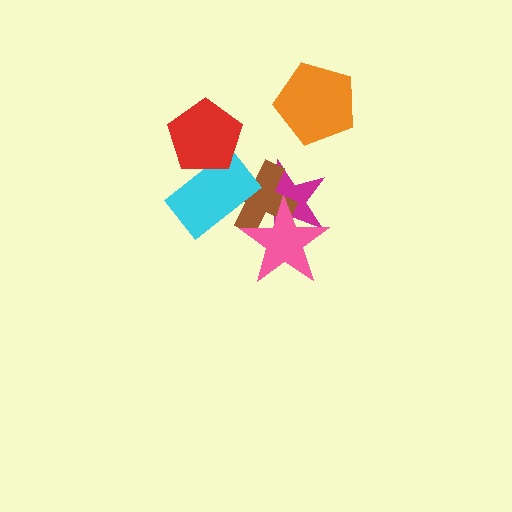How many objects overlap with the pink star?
2 objects overlap with the pink star.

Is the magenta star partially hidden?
Yes, it is partially covered by another shape.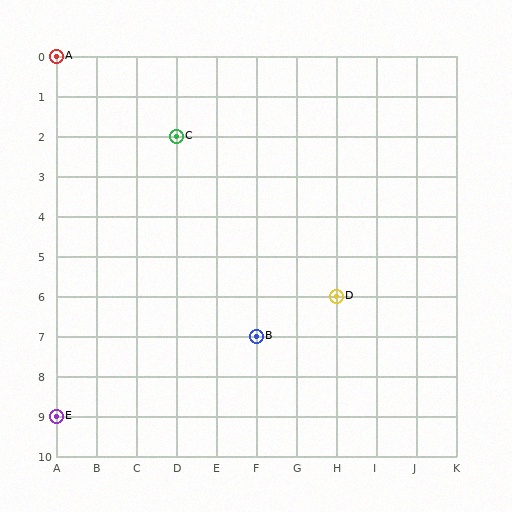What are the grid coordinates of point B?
Point B is at grid coordinates (F, 7).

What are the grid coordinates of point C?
Point C is at grid coordinates (D, 2).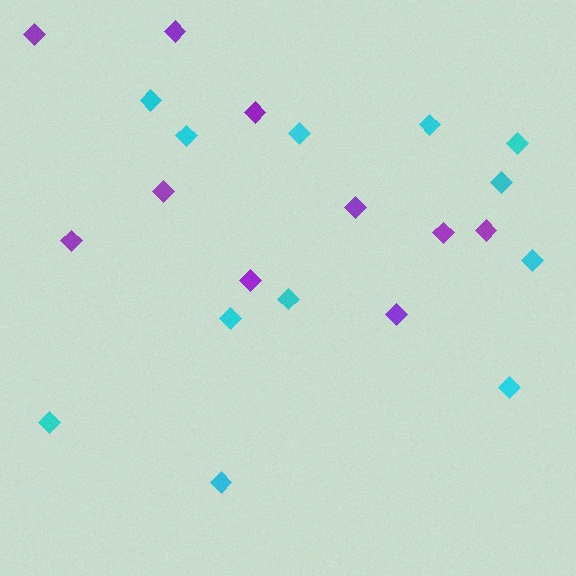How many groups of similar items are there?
There are 2 groups: one group of cyan diamonds (12) and one group of purple diamonds (10).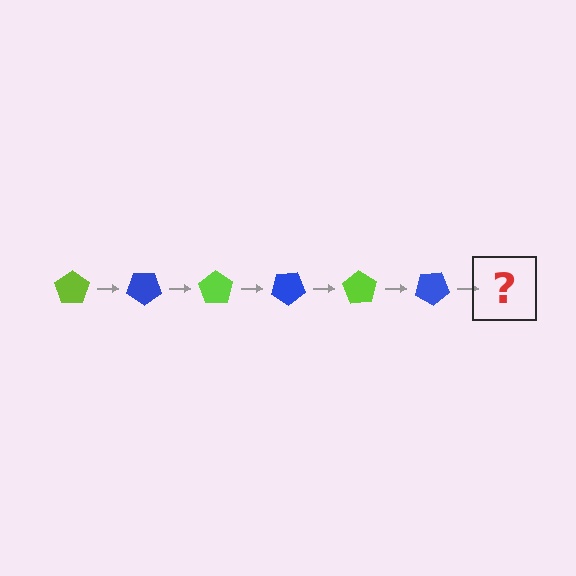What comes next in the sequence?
The next element should be a lime pentagon, rotated 210 degrees from the start.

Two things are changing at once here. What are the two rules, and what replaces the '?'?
The two rules are that it rotates 35 degrees each step and the color cycles through lime and blue. The '?' should be a lime pentagon, rotated 210 degrees from the start.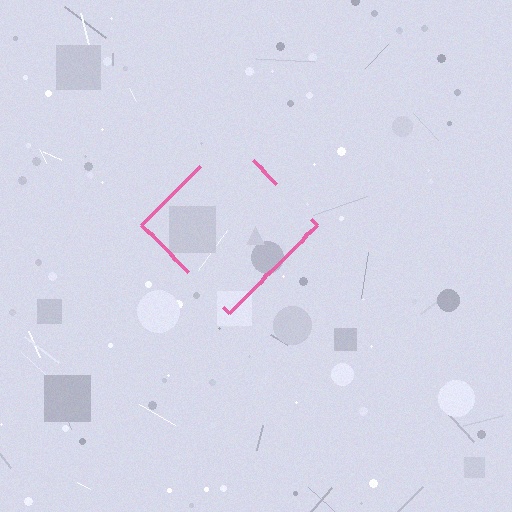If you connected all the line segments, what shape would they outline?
They would outline a diamond.